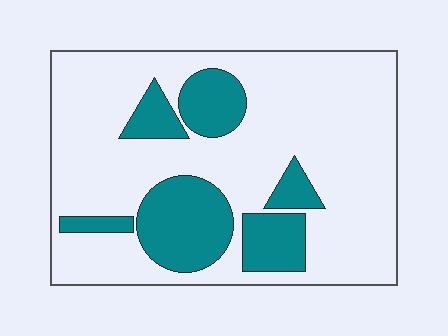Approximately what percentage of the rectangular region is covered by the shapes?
Approximately 25%.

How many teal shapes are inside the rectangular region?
6.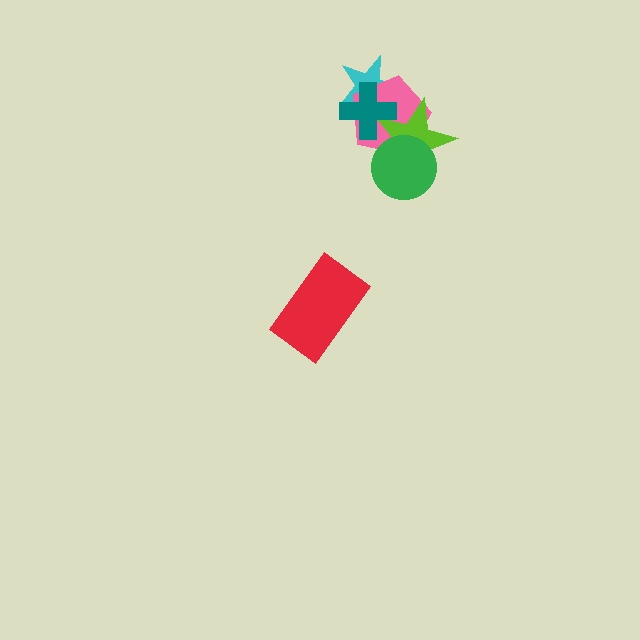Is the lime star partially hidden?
Yes, it is partially covered by another shape.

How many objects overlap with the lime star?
4 objects overlap with the lime star.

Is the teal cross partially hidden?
No, no other shape covers it.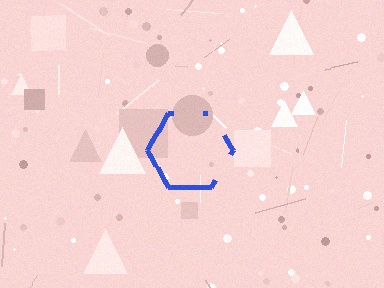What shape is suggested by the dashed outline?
The dashed outline suggests a hexagon.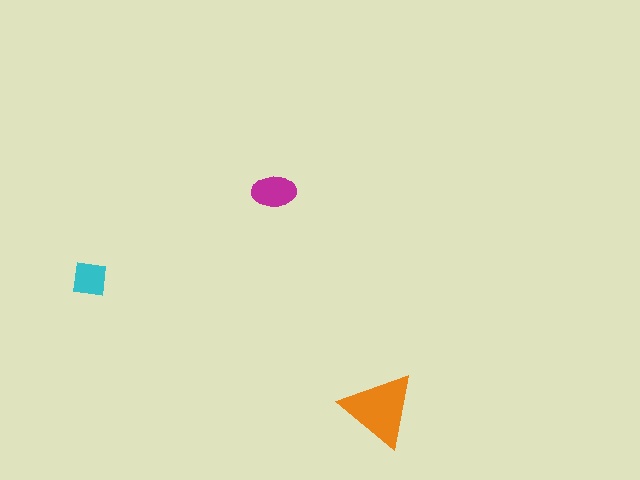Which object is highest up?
The magenta ellipse is topmost.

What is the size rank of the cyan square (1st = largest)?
3rd.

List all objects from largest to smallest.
The orange triangle, the magenta ellipse, the cyan square.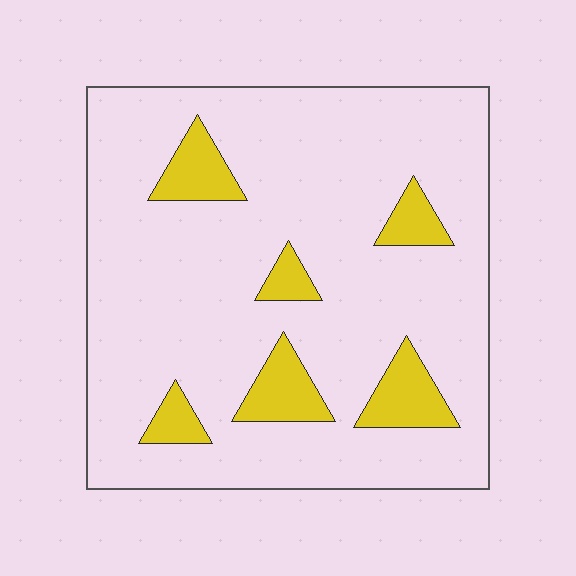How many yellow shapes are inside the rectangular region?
6.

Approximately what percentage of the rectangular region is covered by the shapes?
Approximately 15%.